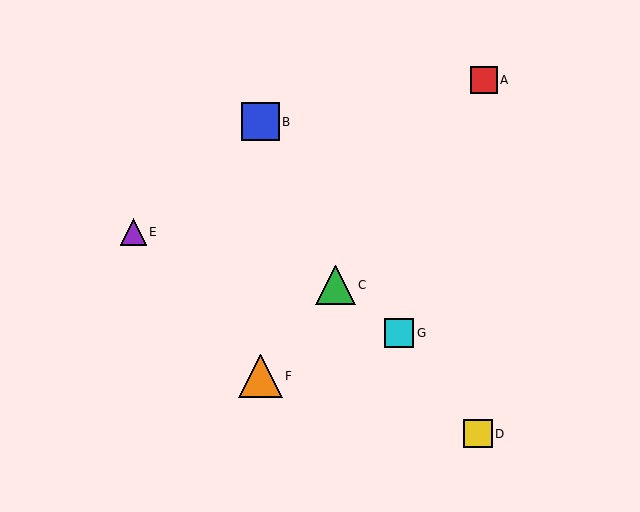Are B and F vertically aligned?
Yes, both are at x≈260.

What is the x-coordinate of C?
Object C is at x≈336.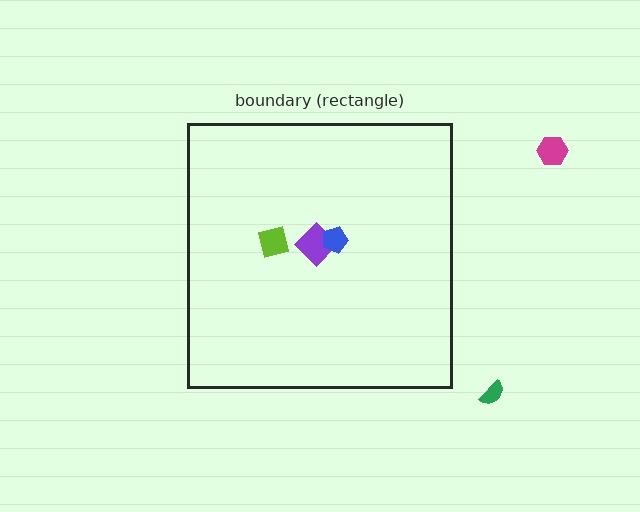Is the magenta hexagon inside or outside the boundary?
Outside.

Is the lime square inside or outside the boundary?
Inside.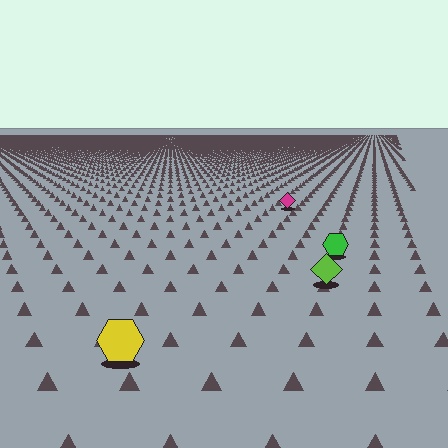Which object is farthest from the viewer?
The magenta diamond is farthest from the viewer. It appears smaller and the ground texture around it is denser.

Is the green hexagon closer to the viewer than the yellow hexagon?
No. The yellow hexagon is closer — you can tell from the texture gradient: the ground texture is coarser near it.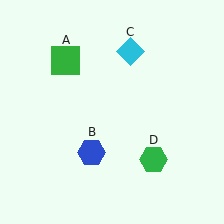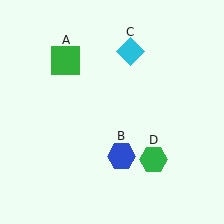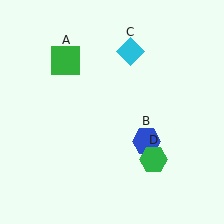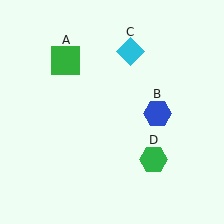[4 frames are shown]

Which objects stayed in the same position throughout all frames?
Green square (object A) and cyan diamond (object C) and green hexagon (object D) remained stationary.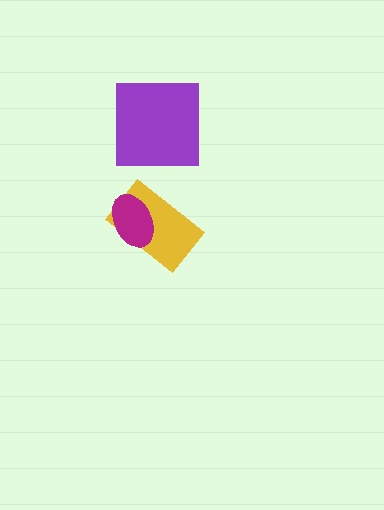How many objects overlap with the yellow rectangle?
1 object overlaps with the yellow rectangle.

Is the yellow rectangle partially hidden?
Yes, it is partially covered by another shape.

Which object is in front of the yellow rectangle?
The magenta ellipse is in front of the yellow rectangle.